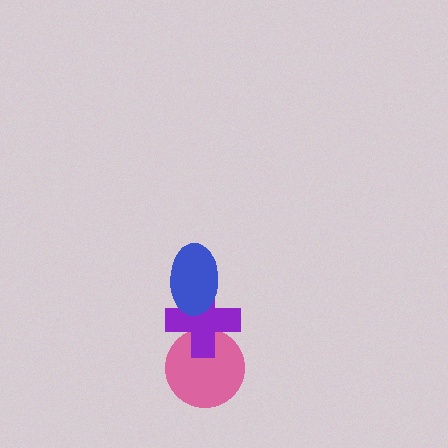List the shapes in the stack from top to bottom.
From top to bottom: the blue ellipse, the purple cross, the pink circle.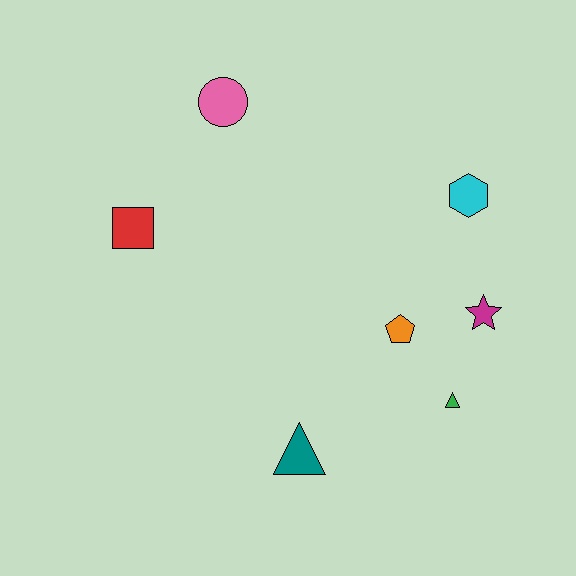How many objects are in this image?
There are 7 objects.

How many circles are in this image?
There is 1 circle.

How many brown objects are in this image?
There are no brown objects.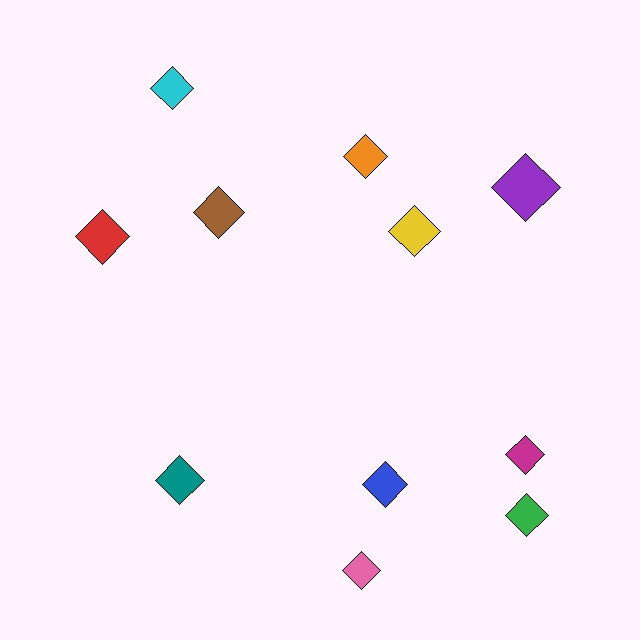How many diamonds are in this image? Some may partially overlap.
There are 11 diamonds.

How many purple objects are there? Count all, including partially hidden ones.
There is 1 purple object.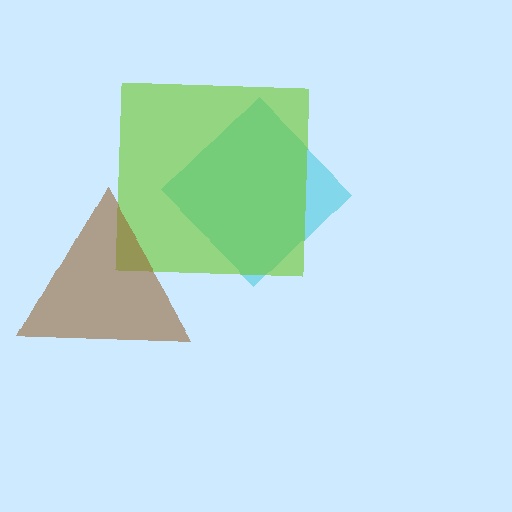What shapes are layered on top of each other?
The layered shapes are: a cyan diamond, a lime square, a brown triangle.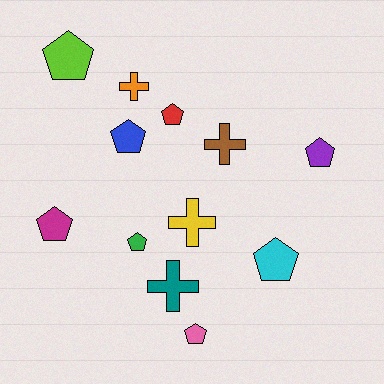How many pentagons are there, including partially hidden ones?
There are 8 pentagons.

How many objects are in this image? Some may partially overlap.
There are 12 objects.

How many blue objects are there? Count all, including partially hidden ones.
There is 1 blue object.